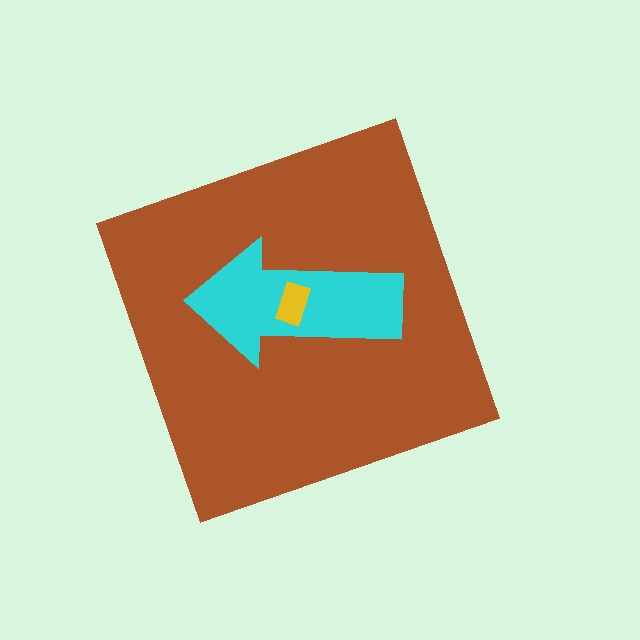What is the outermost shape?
The brown diamond.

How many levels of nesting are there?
3.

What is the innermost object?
The yellow rectangle.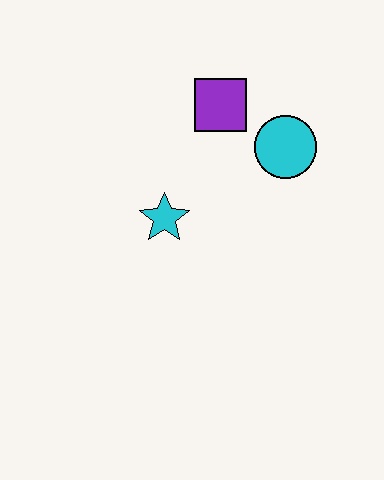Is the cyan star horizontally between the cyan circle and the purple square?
No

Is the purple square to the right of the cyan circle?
No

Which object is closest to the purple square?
The cyan circle is closest to the purple square.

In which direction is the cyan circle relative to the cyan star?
The cyan circle is to the right of the cyan star.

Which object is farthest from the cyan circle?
The cyan star is farthest from the cyan circle.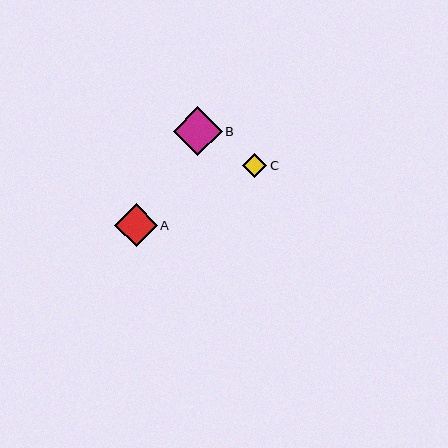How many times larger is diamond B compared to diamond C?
Diamond B is approximately 2.0 times the size of diamond C.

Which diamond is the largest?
Diamond B is the largest with a size of approximately 49 pixels.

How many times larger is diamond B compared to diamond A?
Diamond B is approximately 1.1 times the size of diamond A.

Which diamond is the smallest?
Diamond C is the smallest with a size of approximately 24 pixels.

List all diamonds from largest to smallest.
From largest to smallest: B, A, C.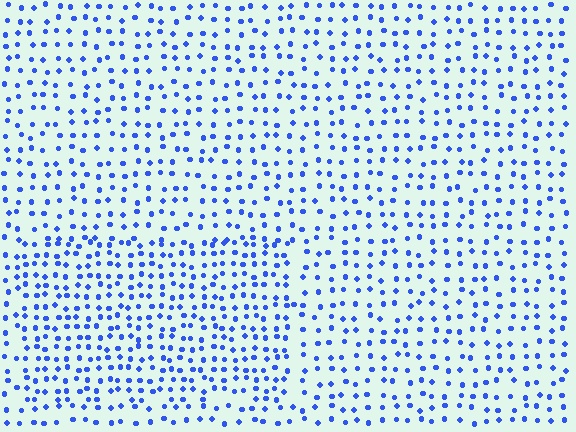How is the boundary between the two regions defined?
The boundary is defined by a change in element density (approximately 1.6x ratio). All elements are the same color, size, and shape.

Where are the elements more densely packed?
The elements are more densely packed inside the rectangle boundary.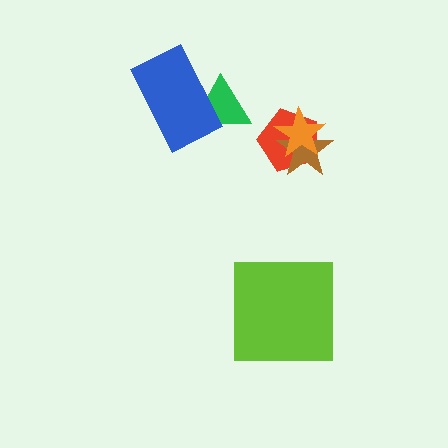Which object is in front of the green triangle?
The blue rectangle is in front of the green triangle.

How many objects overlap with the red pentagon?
2 objects overlap with the red pentagon.